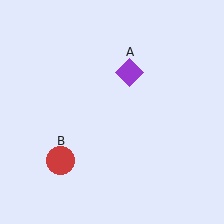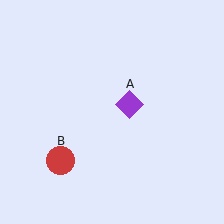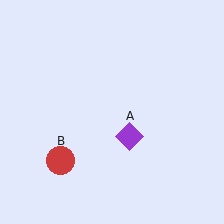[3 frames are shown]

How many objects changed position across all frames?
1 object changed position: purple diamond (object A).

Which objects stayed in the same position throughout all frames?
Red circle (object B) remained stationary.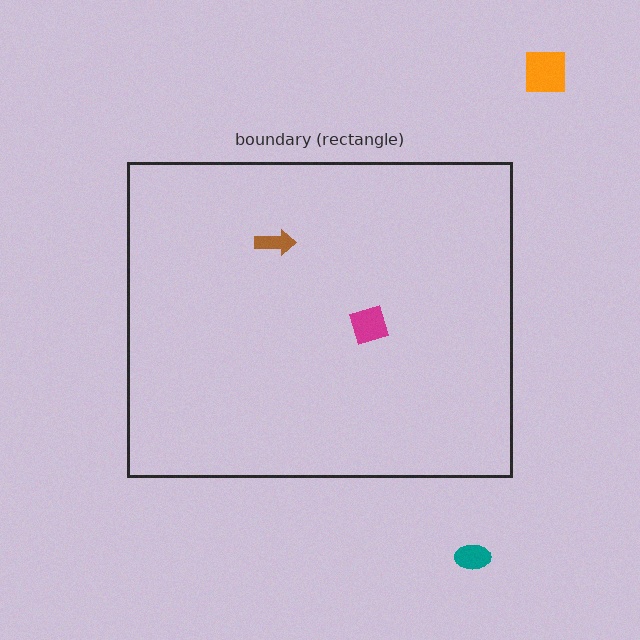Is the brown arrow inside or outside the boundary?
Inside.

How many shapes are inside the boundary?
2 inside, 2 outside.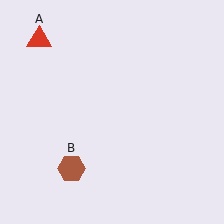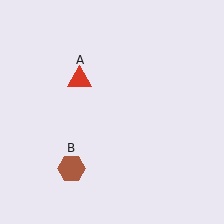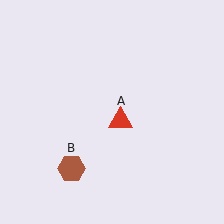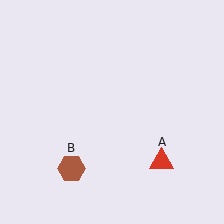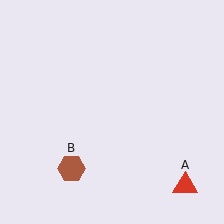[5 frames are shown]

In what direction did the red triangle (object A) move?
The red triangle (object A) moved down and to the right.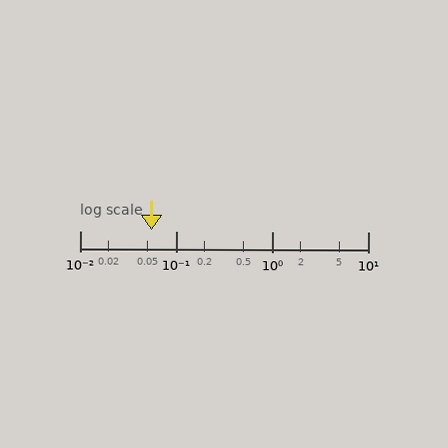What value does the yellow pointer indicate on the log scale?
The pointer indicates approximately 0.055.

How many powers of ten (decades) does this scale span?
The scale spans 3 decades, from 0.01 to 10.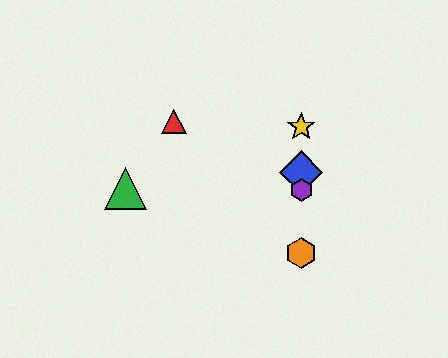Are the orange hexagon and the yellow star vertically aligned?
Yes, both are at x≈301.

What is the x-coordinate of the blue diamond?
The blue diamond is at x≈301.